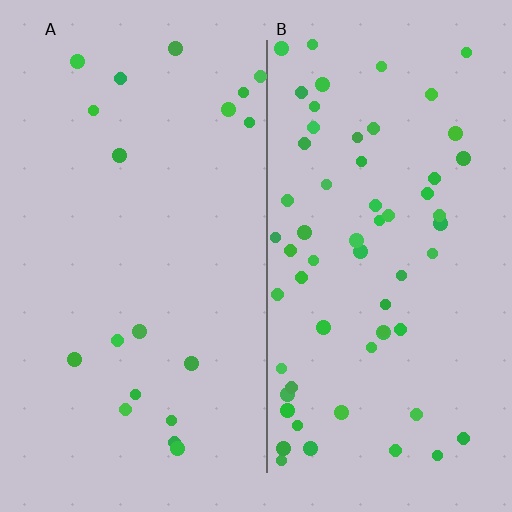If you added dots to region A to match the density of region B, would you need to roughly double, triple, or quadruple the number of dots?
Approximately triple.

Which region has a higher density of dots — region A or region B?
B (the right).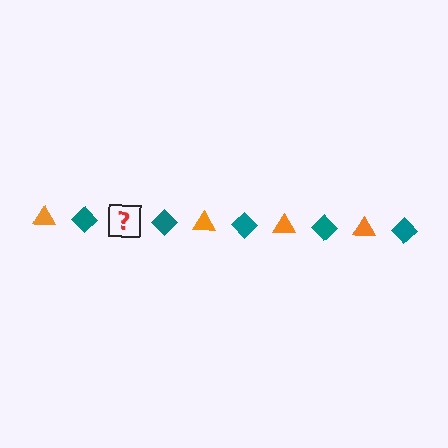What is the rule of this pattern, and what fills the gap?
The rule is that the pattern alternates between orange triangle and teal diamond. The gap should be filled with an orange triangle.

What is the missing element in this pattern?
The missing element is an orange triangle.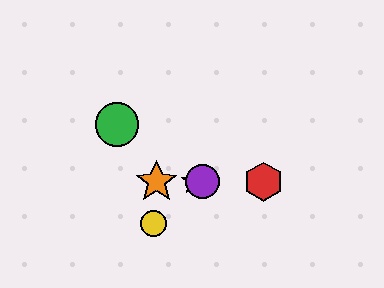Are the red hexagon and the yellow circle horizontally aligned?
No, the red hexagon is at y≈182 and the yellow circle is at y≈224.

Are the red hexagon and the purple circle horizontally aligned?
Yes, both are at y≈182.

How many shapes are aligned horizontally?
4 shapes (the red hexagon, the blue star, the purple circle, the orange star) are aligned horizontally.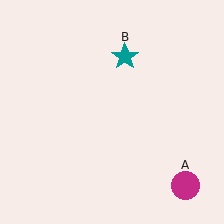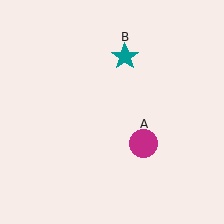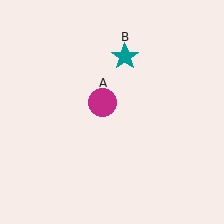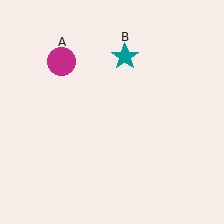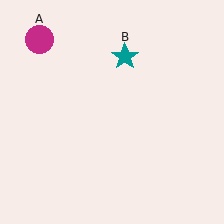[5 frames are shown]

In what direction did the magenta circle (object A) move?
The magenta circle (object A) moved up and to the left.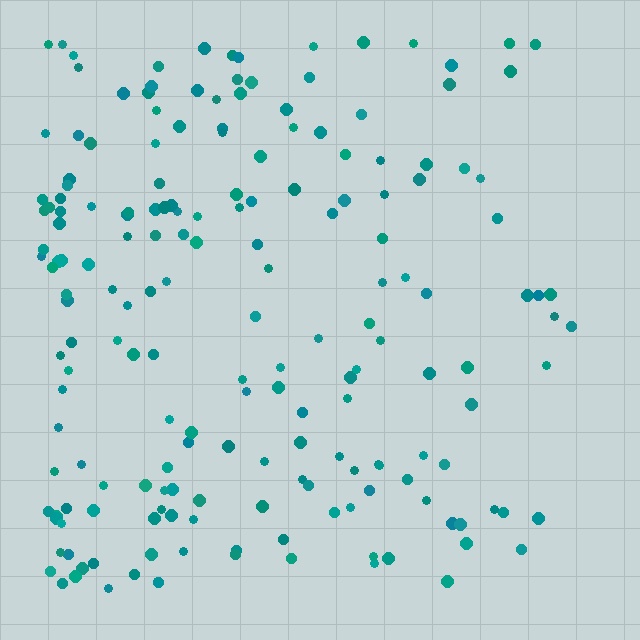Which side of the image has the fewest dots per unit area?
The right.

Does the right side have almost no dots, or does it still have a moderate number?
Still a moderate number, just noticeably fewer than the left.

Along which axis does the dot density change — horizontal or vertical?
Horizontal.